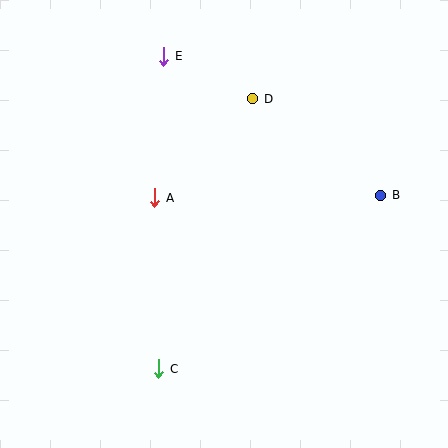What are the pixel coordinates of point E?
Point E is at (164, 56).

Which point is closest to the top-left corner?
Point E is closest to the top-left corner.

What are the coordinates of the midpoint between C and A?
The midpoint between C and A is at (157, 283).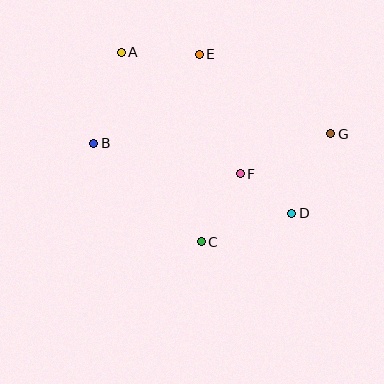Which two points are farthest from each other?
Points B and G are farthest from each other.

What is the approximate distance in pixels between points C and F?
The distance between C and F is approximately 78 pixels.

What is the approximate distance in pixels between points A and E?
The distance between A and E is approximately 78 pixels.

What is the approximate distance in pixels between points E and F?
The distance between E and F is approximately 127 pixels.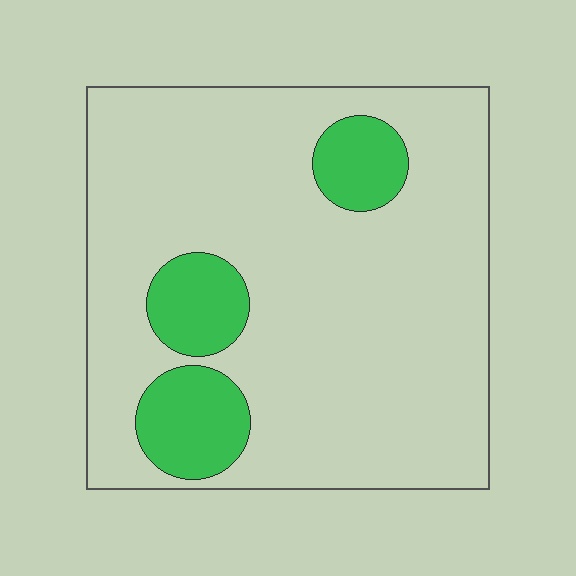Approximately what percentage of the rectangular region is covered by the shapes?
Approximately 15%.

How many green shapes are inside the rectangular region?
3.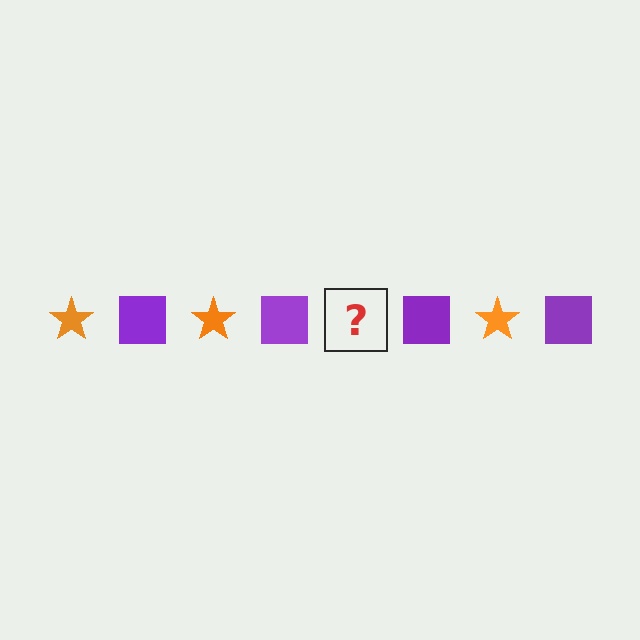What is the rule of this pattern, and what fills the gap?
The rule is that the pattern alternates between orange star and purple square. The gap should be filled with an orange star.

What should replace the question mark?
The question mark should be replaced with an orange star.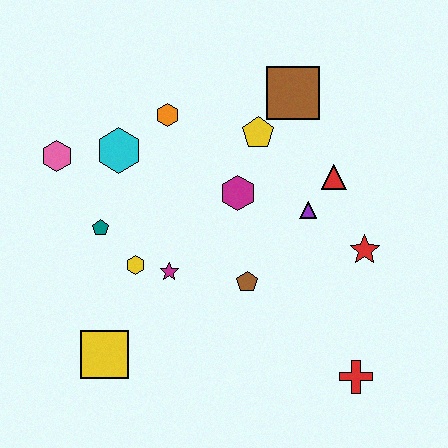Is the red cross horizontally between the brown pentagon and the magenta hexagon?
No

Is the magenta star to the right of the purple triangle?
No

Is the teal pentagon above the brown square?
No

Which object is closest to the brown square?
The yellow pentagon is closest to the brown square.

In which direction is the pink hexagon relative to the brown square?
The pink hexagon is to the left of the brown square.